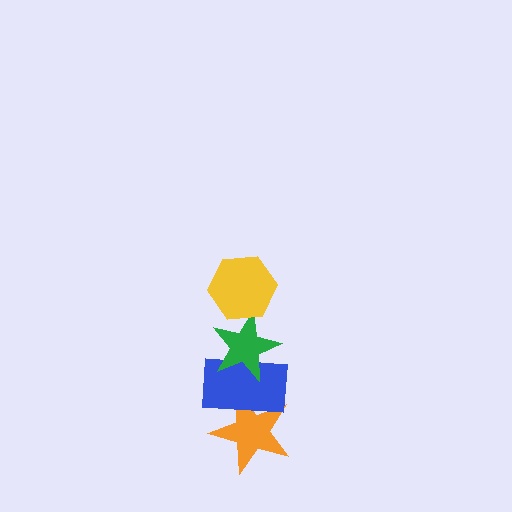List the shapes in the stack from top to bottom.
From top to bottom: the yellow hexagon, the green star, the blue rectangle, the orange star.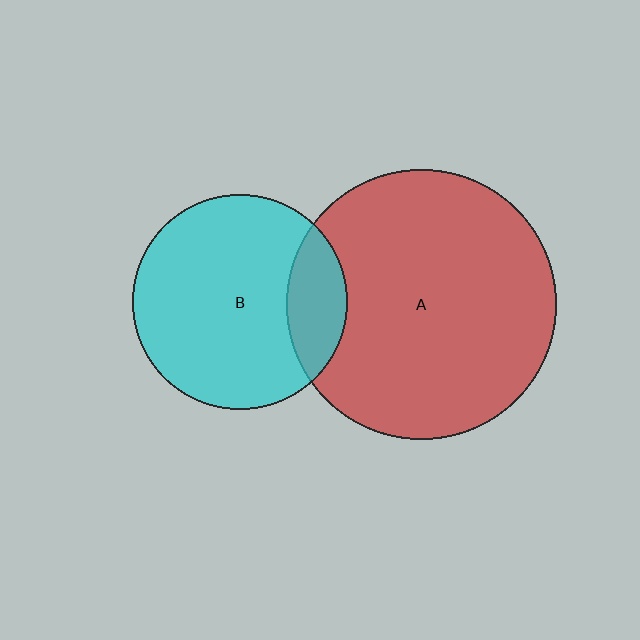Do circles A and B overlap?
Yes.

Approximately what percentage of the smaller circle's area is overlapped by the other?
Approximately 20%.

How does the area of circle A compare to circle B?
Approximately 1.6 times.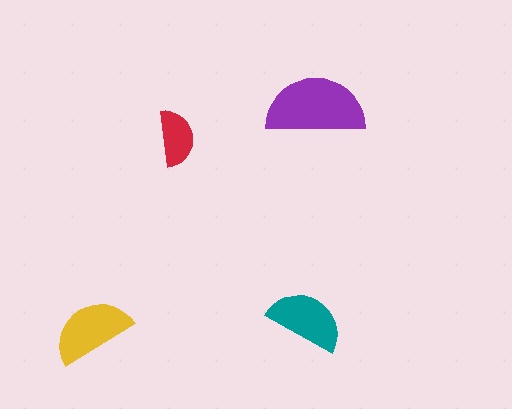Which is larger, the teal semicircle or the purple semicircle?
The purple one.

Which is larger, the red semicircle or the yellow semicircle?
The yellow one.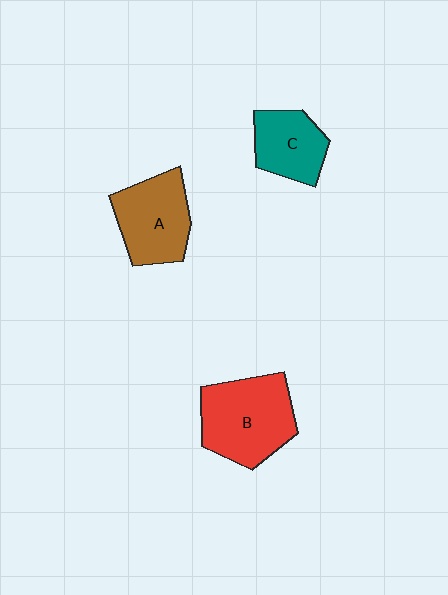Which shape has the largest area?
Shape B (red).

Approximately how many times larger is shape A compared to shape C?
Approximately 1.3 times.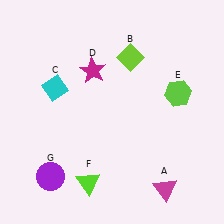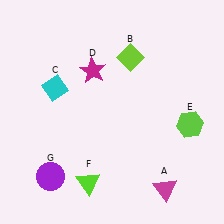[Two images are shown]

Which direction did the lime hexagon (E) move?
The lime hexagon (E) moved down.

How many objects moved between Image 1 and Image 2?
1 object moved between the two images.